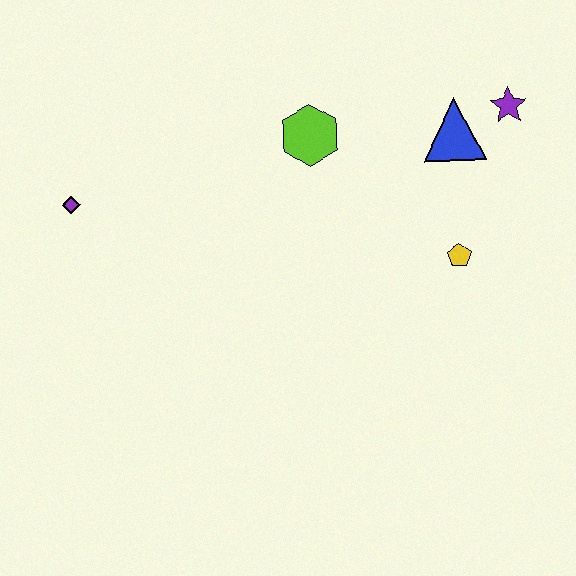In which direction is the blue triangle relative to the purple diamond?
The blue triangle is to the right of the purple diamond.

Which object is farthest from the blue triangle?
The purple diamond is farthest from the blue triangle.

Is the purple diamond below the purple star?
Yes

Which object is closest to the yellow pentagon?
The blue triangle is closest to the yellow pentagon.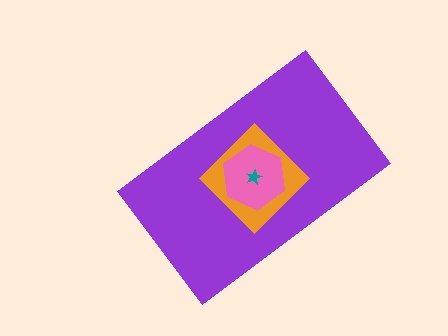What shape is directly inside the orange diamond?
The pink hexagon.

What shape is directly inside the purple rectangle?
The orange diamond.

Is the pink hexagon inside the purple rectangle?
Yes.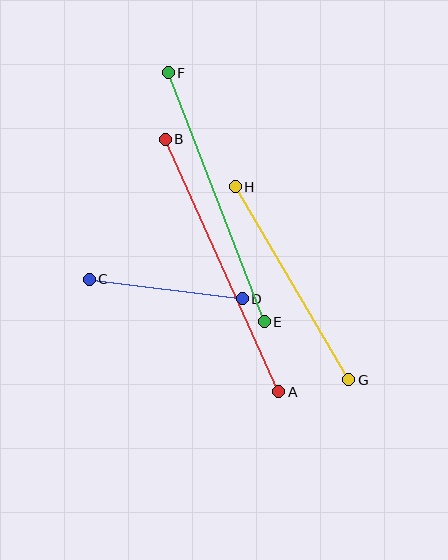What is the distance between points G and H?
The distance is approximately 224 pixels.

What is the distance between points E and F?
The distance is approximately 267 pixels.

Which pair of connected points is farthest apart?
Points A and B are farthest apart.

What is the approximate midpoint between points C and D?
The midpoint is at approximately (166, 289) pixels.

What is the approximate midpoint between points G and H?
The midpoint is at approximately (292, 283) pixels.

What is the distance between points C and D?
The distance is approximately 154 pixels.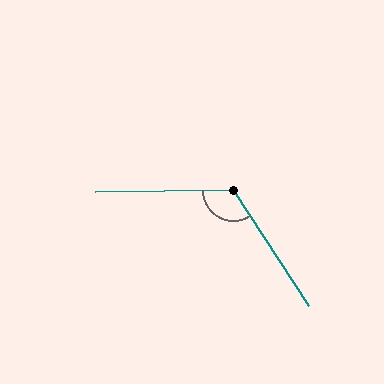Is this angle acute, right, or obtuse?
It is obtuse.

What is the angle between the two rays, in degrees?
Approximately 122 degrees.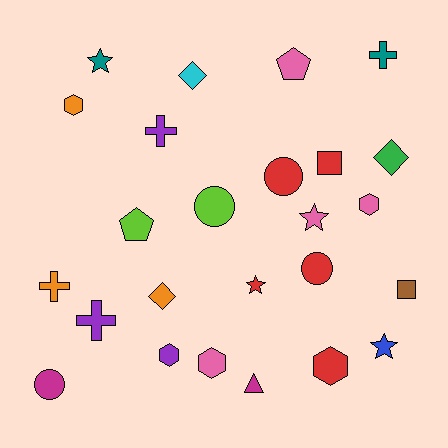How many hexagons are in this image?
There are 5 hexagons.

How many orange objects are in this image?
There are 3 orange objects.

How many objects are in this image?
There are 25 objects.